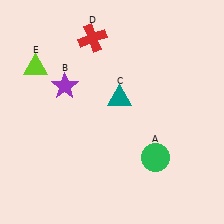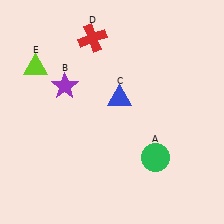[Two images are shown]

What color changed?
The triangle (C) changed from teal in Image 1 to blue in Image 2.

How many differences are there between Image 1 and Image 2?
There is 1 difference between the two images.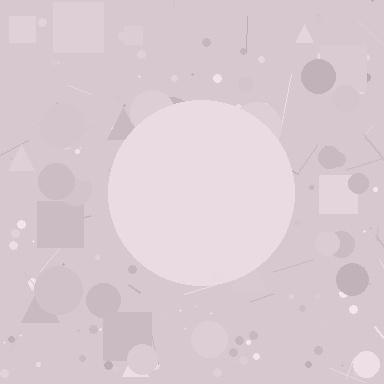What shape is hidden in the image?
A circle is hidden in the image.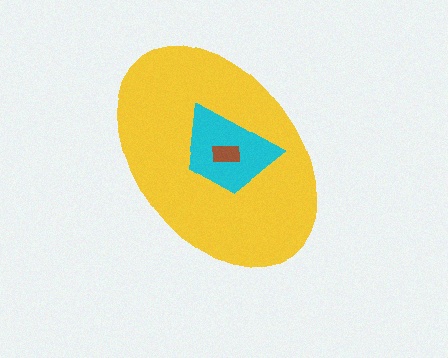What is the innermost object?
The brown rectangle.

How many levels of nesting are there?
3.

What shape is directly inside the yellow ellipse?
The cyan trapezoid.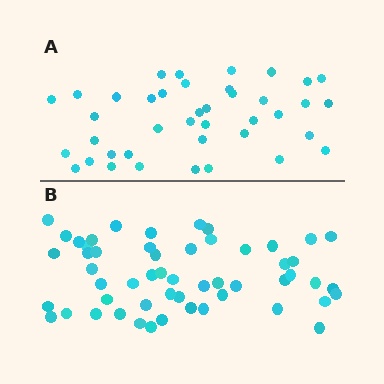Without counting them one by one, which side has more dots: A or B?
Region B (the bottom region) has more dots.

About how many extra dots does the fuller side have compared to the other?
Region B has approximately 15 more dots than region A.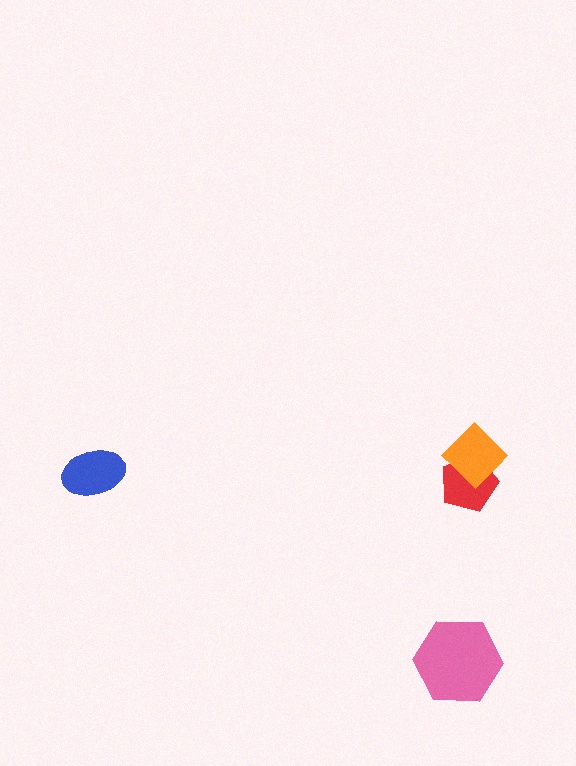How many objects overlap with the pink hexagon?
0 objects overlap with the pink hexagon.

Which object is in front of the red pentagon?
The orange diamond is in front of the red pentagon.